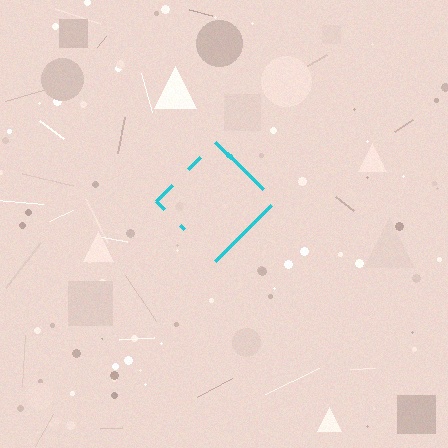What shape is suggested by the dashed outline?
The dashed outline suggests a diamond.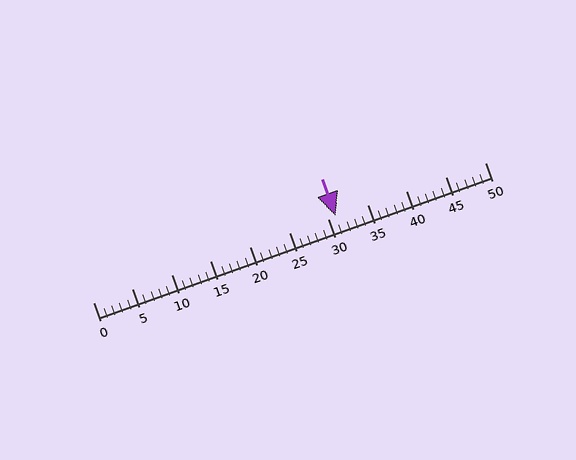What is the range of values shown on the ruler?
The ruler shows values from 0 to 50.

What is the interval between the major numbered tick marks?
The major tick marks are spaced 5 units apart.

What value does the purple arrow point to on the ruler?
The purple arrow points to approximately 31.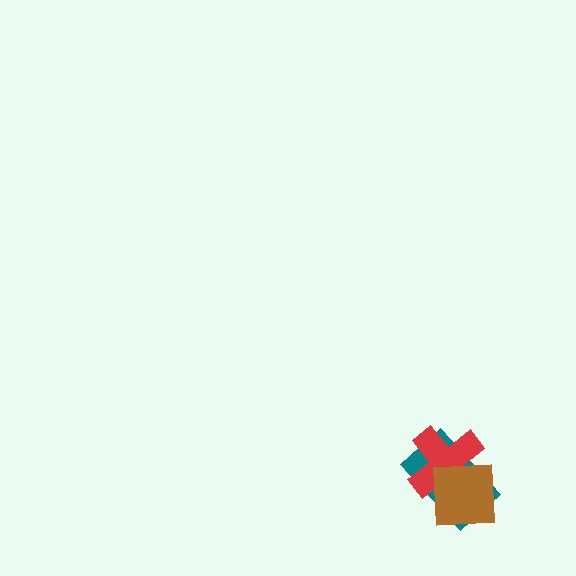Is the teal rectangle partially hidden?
Yes, it is partially covered by another shape.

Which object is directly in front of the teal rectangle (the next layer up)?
The red cross is directly in front of the teal rectangle.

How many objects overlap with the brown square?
2 objects overlap with the brown square.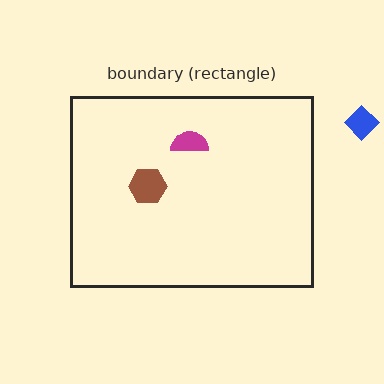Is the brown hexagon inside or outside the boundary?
Inside.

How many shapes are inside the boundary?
2 inside, 1 outside.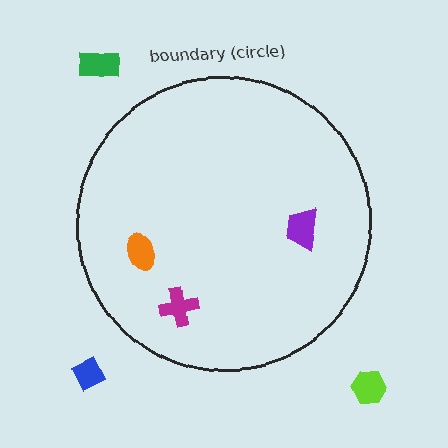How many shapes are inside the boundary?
3 inside, 3 outside.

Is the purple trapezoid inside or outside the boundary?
Inside.